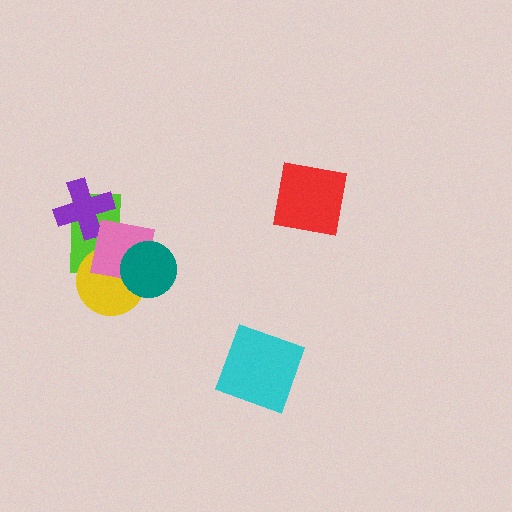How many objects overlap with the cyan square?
0 objects overlap with the cyan square.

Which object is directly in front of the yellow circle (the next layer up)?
The pink square is directly in front of the yellow circle.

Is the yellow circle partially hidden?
Yes, it is partially covered by another shape.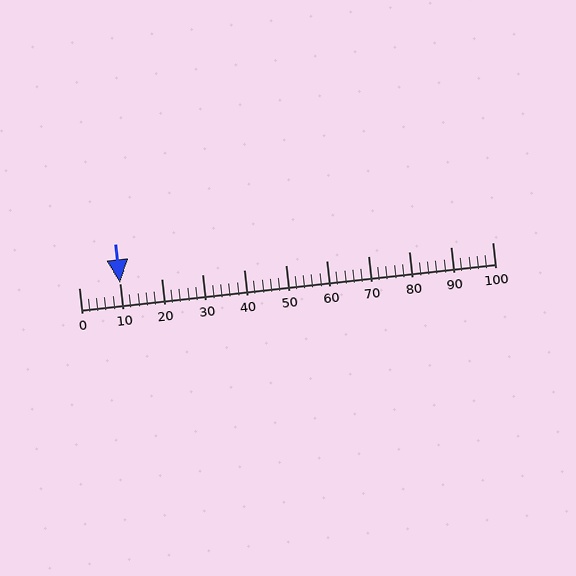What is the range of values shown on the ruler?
The ruler shows values from 0 to 100.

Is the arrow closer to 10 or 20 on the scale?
The arrow is closer to 10.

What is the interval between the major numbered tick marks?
The major tick marks are spaced 10 units apart.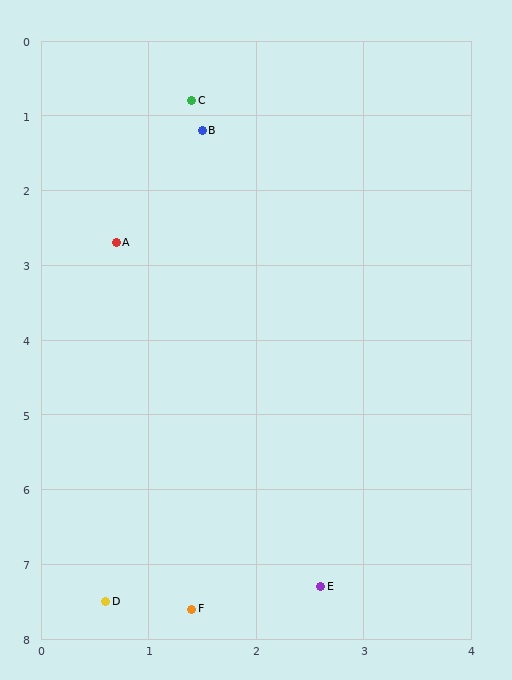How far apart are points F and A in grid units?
Points F and A are about 4.9 grid units apart.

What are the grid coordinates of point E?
Point E is at approximately (2.6, 7.3).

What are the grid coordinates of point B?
Point B is at approximately (1.5, 1.2).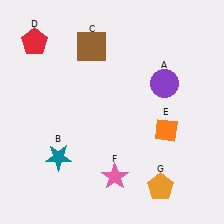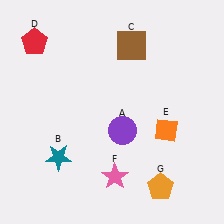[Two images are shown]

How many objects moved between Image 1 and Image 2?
2 objects moved between the two images.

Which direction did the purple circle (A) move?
The purple circle (A) moved down.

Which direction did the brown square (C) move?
The brown square (C) moved right.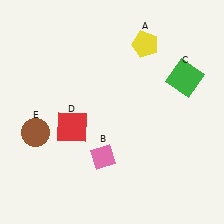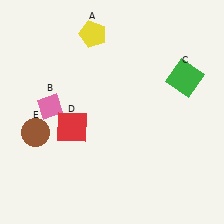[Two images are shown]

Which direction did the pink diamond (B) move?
The pink diamond (B) moved left.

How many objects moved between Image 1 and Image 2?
2 objects moved between the two images.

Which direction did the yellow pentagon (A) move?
The yellow pentagon (A) moved left.